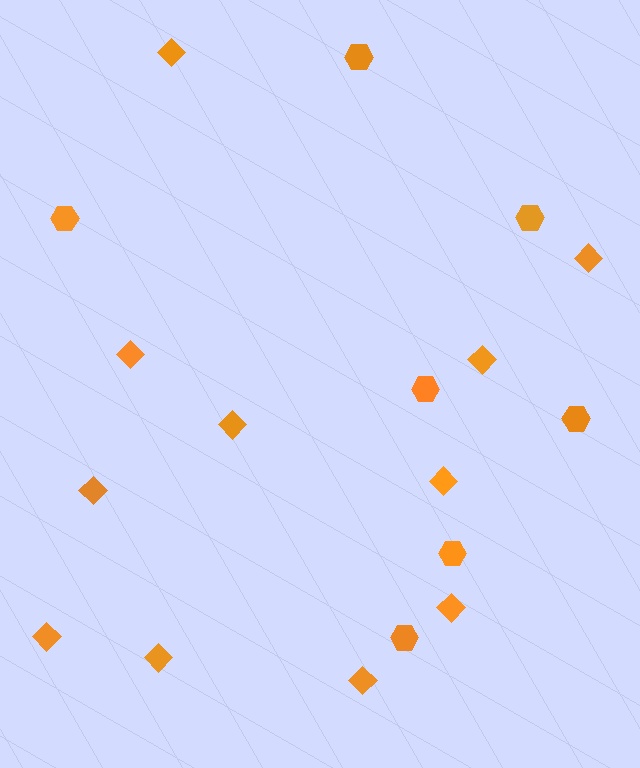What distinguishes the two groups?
There are 2 groups: one group of hexagons (7) and one group of diamonds (11).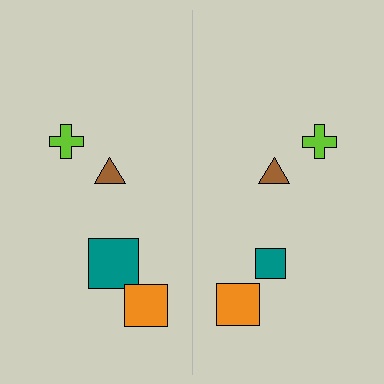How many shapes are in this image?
There are 8 shapes in this image.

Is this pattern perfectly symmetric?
No, the pattern is not perfectly symmetric. The teal square on the right side has a different size than its mirror counterpart.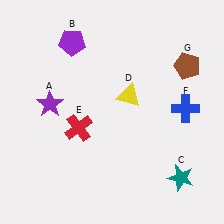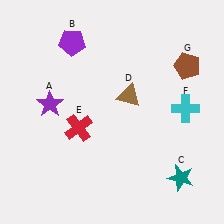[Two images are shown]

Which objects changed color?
D changed from yellow to brown. F changed from blue to cyan.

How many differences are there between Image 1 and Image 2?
There are 2 differences between the two images.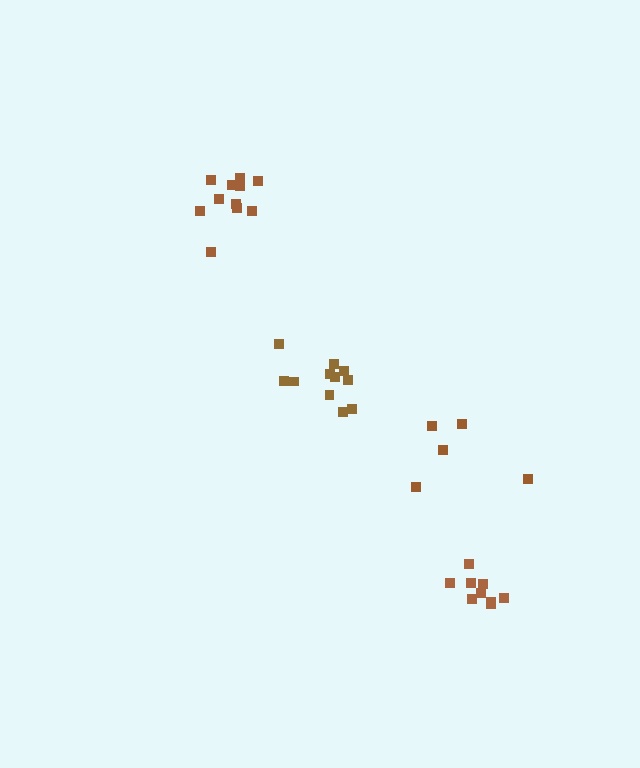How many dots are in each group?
Group 1: 11 dots, Group 2: 11 dots, Group 3: 9 dots, Group 4: 5 dots (36 total).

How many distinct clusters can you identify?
There are 4 distinct clusters.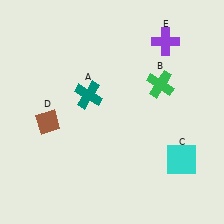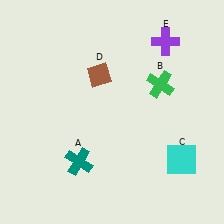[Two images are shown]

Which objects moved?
The objects that moved are: the teal cross (A), the brown diamond (D).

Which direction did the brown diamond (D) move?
The brown diamond (D) moved right.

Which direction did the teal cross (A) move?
The teal cross (A) moved down.